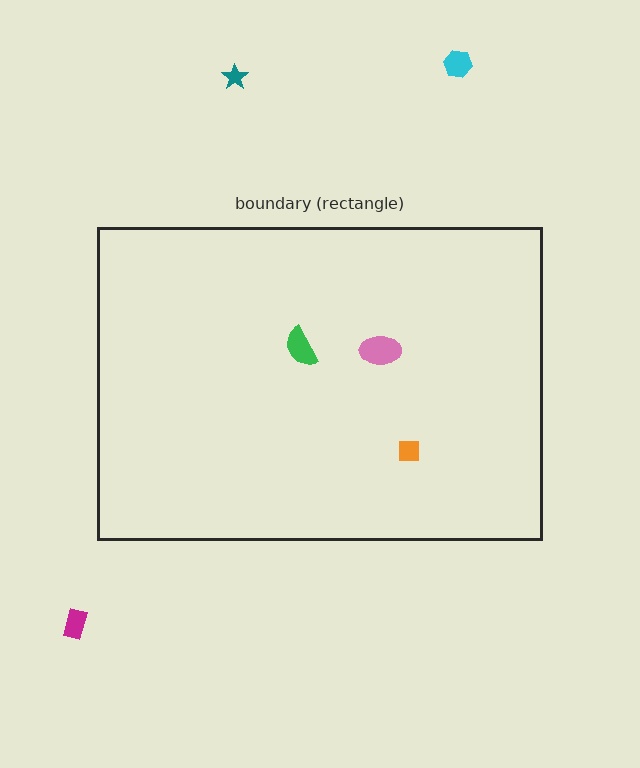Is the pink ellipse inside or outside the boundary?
Inside.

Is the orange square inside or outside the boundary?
Inside.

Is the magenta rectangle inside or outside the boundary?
Outside.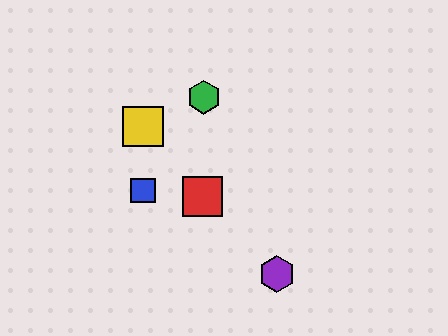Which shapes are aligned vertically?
The blue square, the yellow square are aligned vertically.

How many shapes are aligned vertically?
2 shapes (the blue square, the yellow square) are aligned vertically.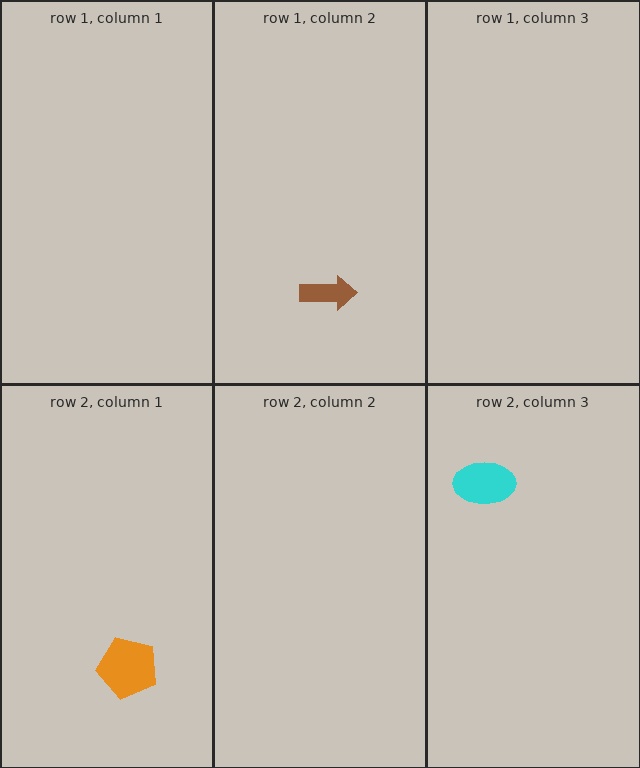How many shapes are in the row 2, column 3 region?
1.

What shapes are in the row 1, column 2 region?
The brown arrow.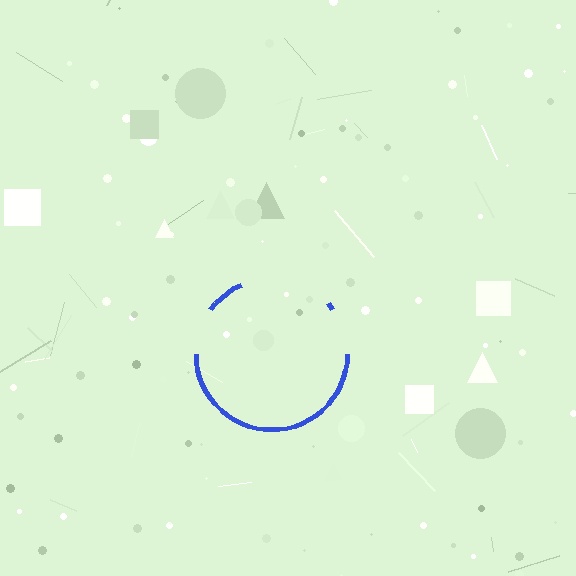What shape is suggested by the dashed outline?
The dashed outline suggests a circle.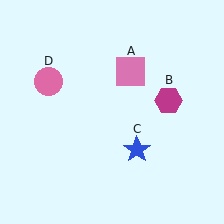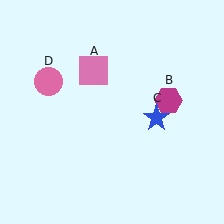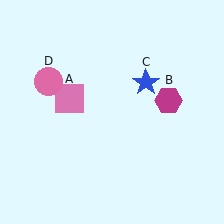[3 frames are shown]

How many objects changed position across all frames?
2 objects changed position: pink square (object A), blue star (object C).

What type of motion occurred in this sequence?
The pink square (object A), blue star (object C) rotated counterclockwise around the center of the scene.